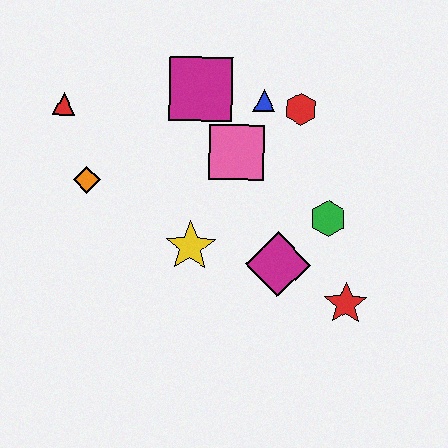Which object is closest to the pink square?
The blue triangle is closest to the pink square.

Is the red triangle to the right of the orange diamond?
No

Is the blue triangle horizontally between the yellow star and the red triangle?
No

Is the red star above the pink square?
No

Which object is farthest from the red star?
The red triangle is farthest from the red star.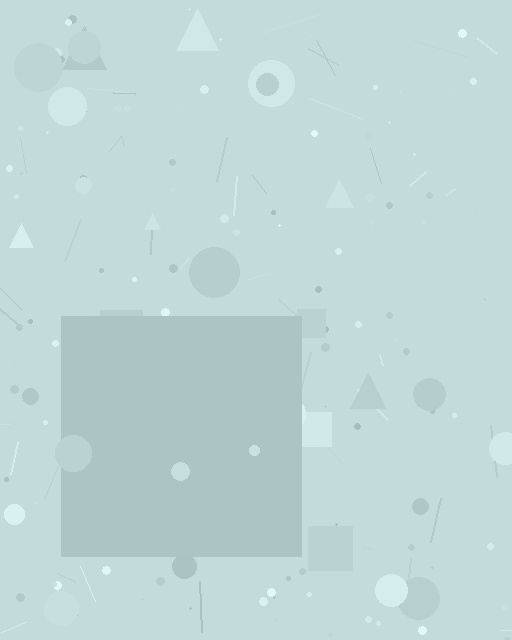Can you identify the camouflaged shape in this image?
The camouflaged shape is a square.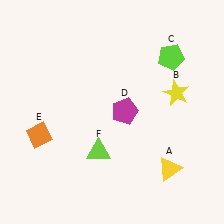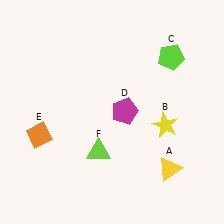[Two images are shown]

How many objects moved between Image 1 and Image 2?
1 object moved between the two images.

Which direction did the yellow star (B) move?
The yellow star (B) moved down.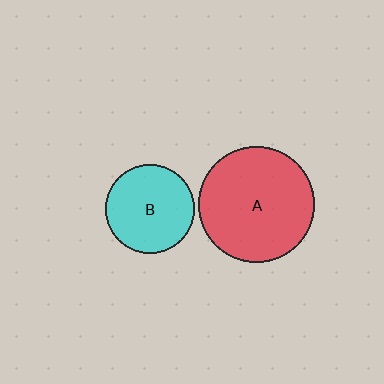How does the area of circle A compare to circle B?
Approximately 1.7 times.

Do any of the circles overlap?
No, none of the circles overlap.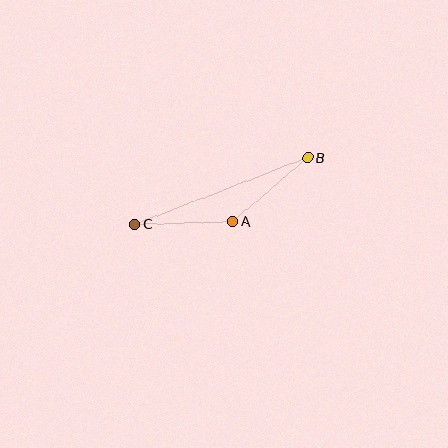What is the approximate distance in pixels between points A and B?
The distance between A and B is approximately 99 pixels.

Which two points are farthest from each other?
Points B and C are farthest from each other.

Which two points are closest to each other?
Points A and C are closest to each other.